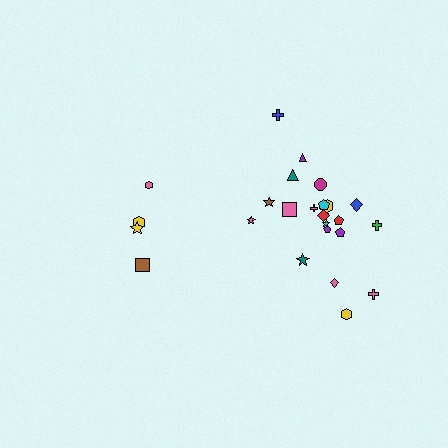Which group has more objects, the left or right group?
The right group.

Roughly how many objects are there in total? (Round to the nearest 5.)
Roughly 25 objects in total.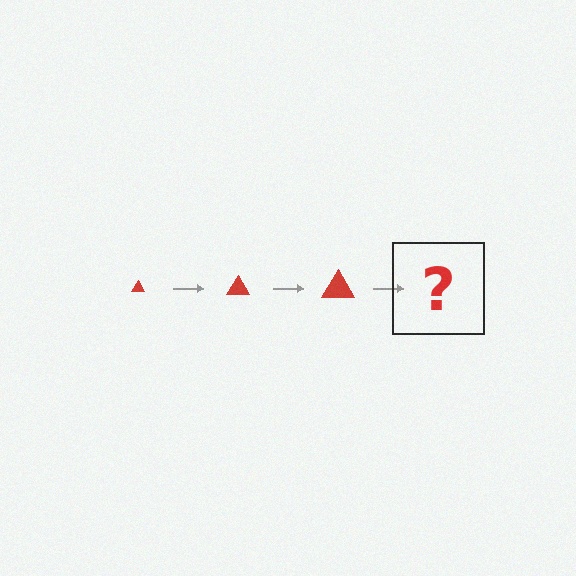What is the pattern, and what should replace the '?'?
The pattern is that the triangle gets progressively larger each step. The '?' should be a red triangle, larger than the previous one.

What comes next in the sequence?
The next element should be a red triangle, larger than the previous one.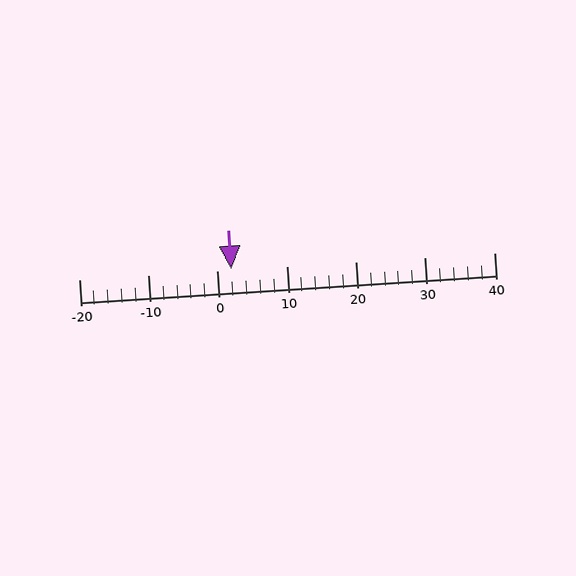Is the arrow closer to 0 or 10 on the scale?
The arrow is closer to 0.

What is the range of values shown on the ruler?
The ruler shows values from -20 to 40.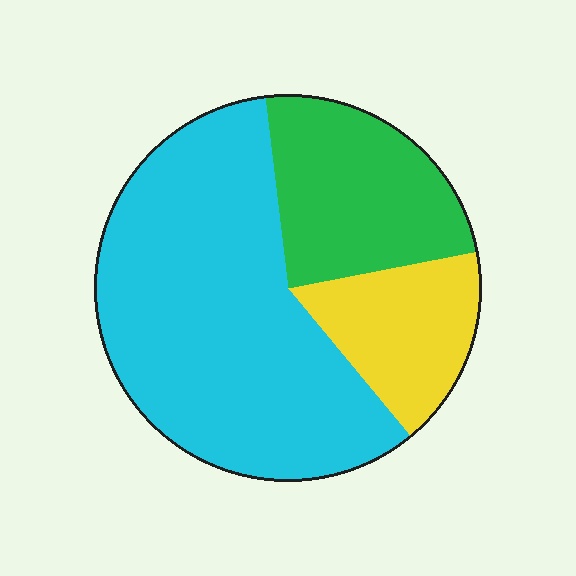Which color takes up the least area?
Yellow, at roughly 15%.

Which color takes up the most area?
Cyan, at roughly 60%.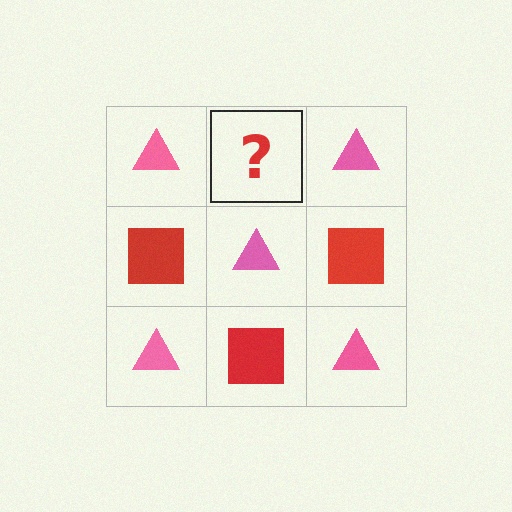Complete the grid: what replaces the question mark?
The question mark should be replaced with a red square.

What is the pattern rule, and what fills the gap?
The rule is that it alternates pink triangle and red square in a checkerboard pattern. The gap should be filled with a red square.